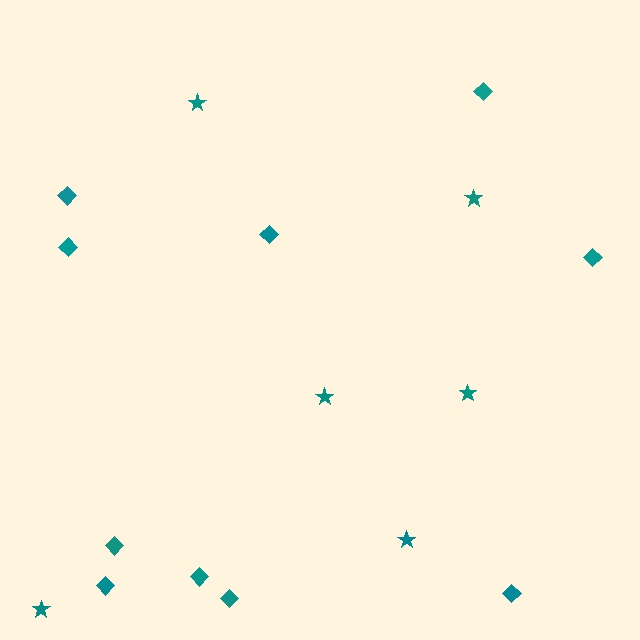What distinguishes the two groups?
There are 2 groups: one group of diamonds (10) and one group of stars (6).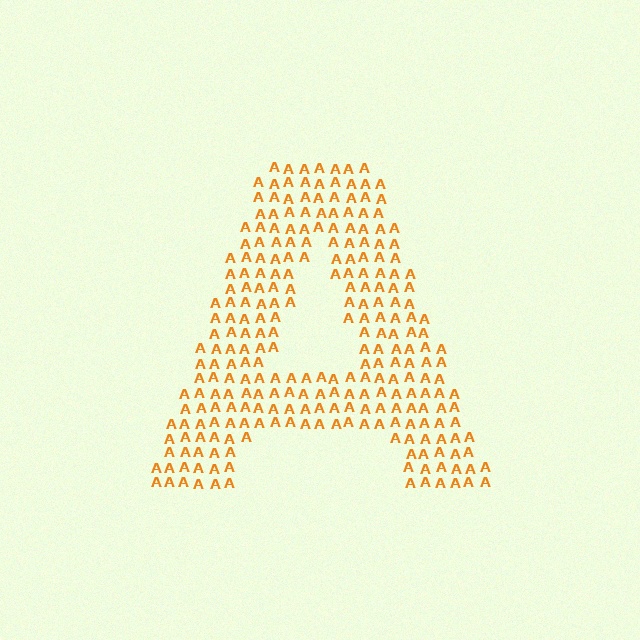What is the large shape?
The large shape is the letter A.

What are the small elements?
The small elements are letter A's.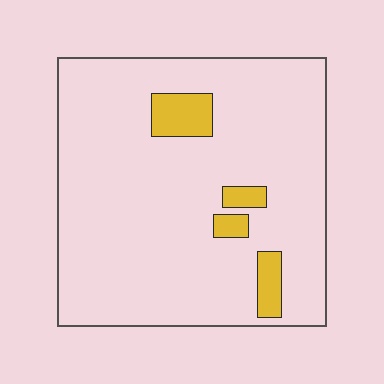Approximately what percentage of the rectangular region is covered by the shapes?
Approximately 10%.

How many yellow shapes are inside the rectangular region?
4.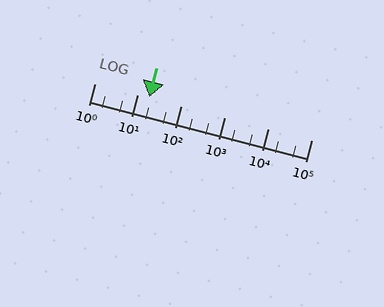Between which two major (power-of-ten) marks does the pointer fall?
The pointer is between 10 and 100.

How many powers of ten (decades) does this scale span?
The scale spans 5 decades, from 1 to 100000.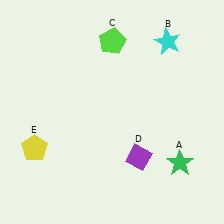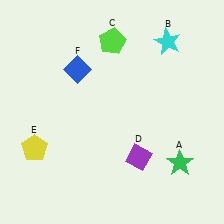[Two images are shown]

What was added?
A blue diamond (F) was added in Image 2.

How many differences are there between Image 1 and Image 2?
There is 1 difference between the two images.